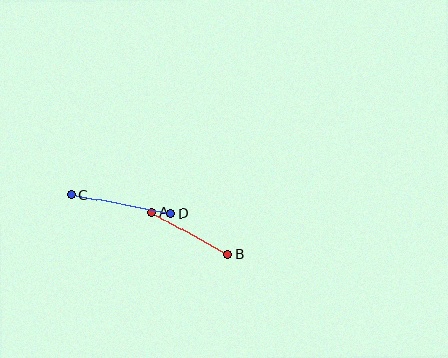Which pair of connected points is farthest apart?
Points C and D are farthest apart.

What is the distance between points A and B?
The distance is approximately 87 pixels.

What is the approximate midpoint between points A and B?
The midpoint is at approximately (190, 233) pixels.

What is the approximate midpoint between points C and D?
The midpoint is at approximately (121, 204) pixels.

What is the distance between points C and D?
The distance is approximately 102 pixels.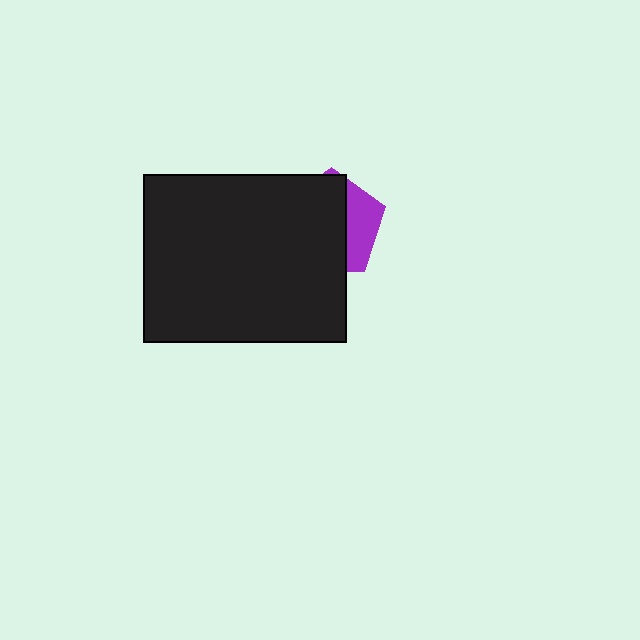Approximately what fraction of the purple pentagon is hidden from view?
Roughly 70% of the purple pentagon is hidden behind the black rectangle.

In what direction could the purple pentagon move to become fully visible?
The purple pentagon could move right. That would shift it out from behind the black rectangle entirely.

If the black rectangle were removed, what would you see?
You would see the complete purple pentagon.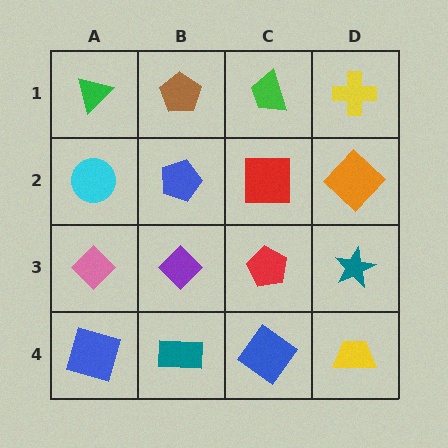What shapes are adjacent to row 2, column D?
A yellow cross (row 1, column D), a teal star (row 3, column D), a red square (row 2, column C).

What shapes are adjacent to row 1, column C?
A red square (row 2, column C), a brown pentagon (row 1, column B), a yellow cross (row 1, column D).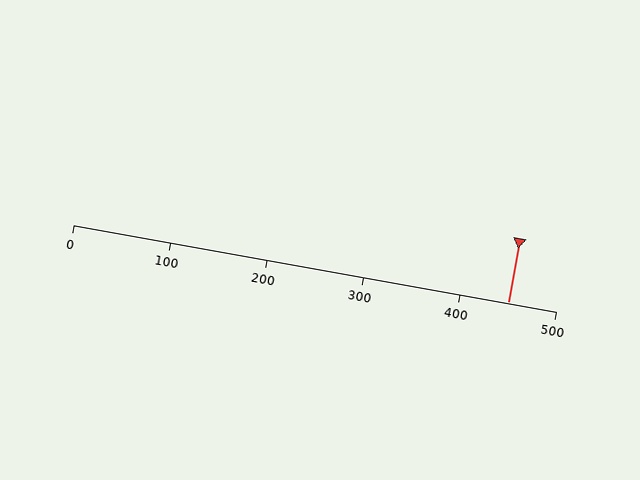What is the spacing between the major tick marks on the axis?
The major ticks are spaced 100 apart.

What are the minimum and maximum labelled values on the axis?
The axis runs from 0 to 500.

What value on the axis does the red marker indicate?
The marker indicates approximately 450.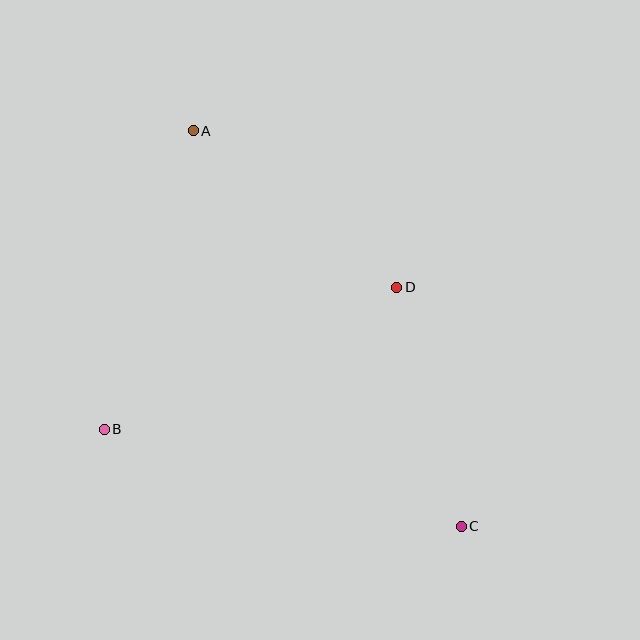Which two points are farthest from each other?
Points A and C are farthest from each other.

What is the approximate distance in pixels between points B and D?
The distance between B and D is approximately 325 pixels.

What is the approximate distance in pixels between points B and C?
The distance between B and C is approximately 370 pixels.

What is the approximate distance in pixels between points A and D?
The distance between A and D is approximately 257 pixels.